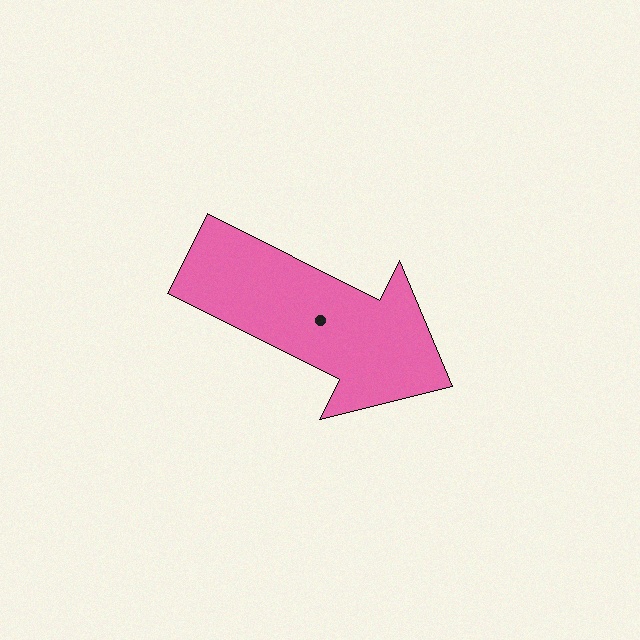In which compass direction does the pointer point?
Southeast.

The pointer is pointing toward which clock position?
Roughly 4 o'clock.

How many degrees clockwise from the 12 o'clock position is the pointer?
Approximately 117 degrees.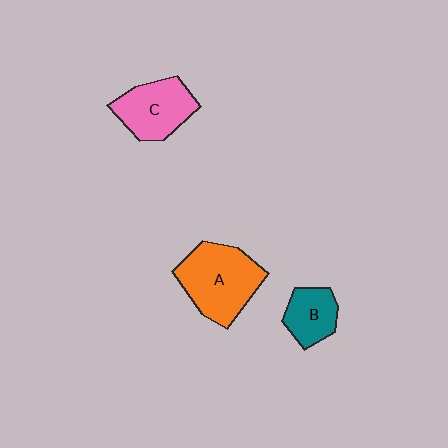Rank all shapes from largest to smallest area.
From largest to smallest: A (orange), C (pink), B (teal).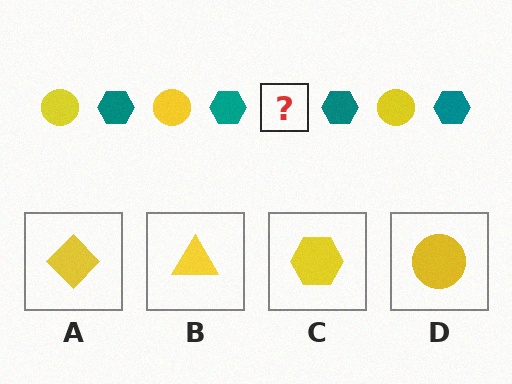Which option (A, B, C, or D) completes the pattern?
D.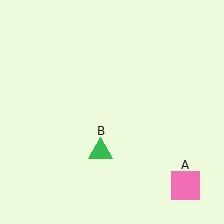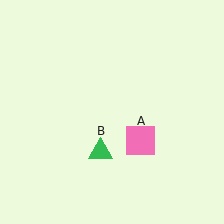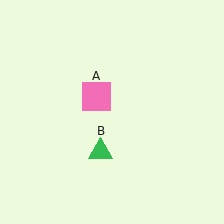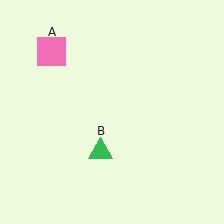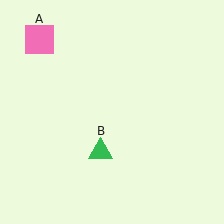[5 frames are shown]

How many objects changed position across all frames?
1 object changed position: pink square (object A).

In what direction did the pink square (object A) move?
The pink square (object A) moved up and to the left.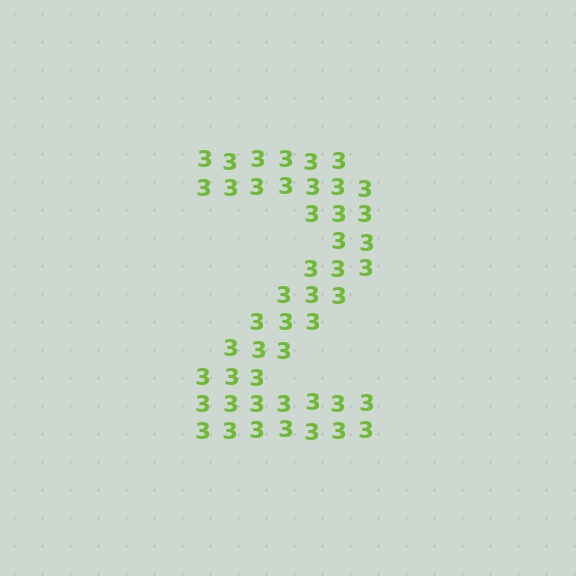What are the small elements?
The small elements are digit 3's.